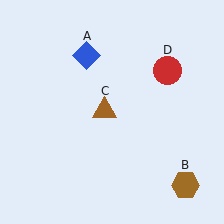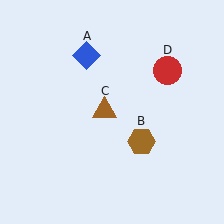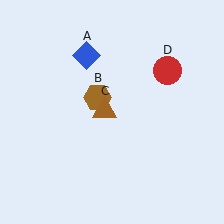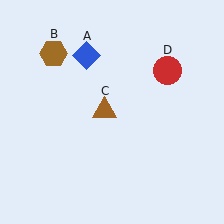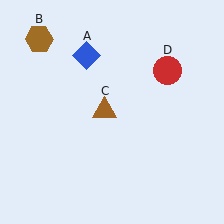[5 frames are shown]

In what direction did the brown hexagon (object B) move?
The brown hexagon (object B) moved up and to the left.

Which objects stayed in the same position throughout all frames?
Blue diamond (object A) and brown triangle (object C) and red circle (object D) remained stationary.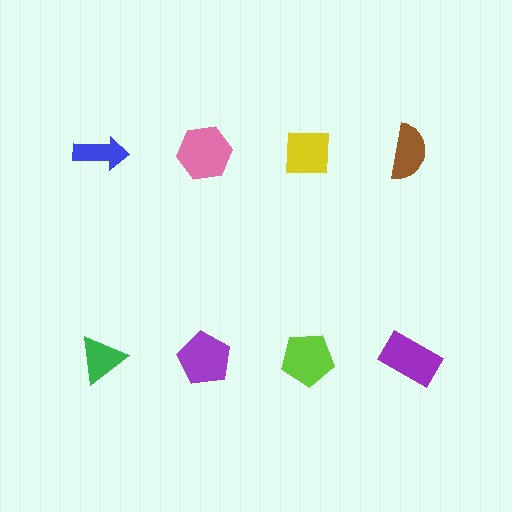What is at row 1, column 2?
A pink hexagon.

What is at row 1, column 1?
A blue arrow.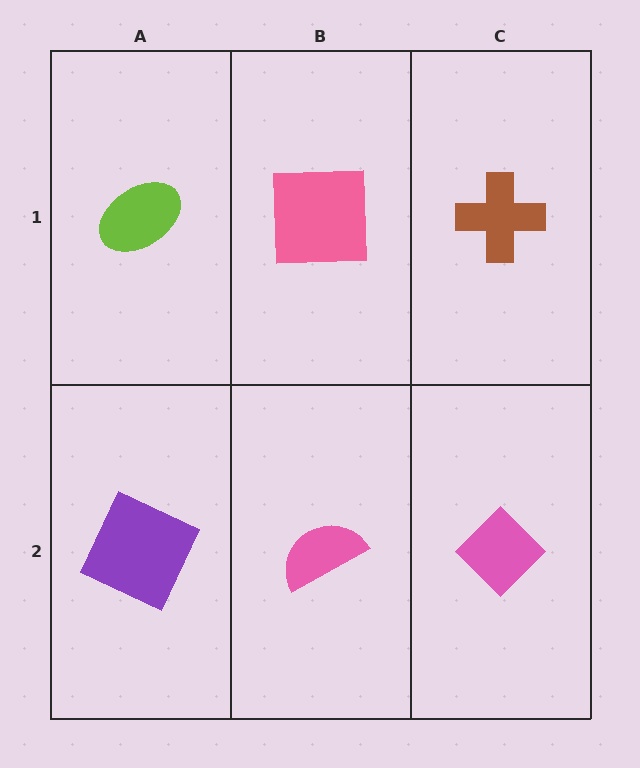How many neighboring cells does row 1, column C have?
2.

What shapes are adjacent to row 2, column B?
A pink square (row 1, column B), a purple square (row 2, column A), a pink diamond (row 2, column C).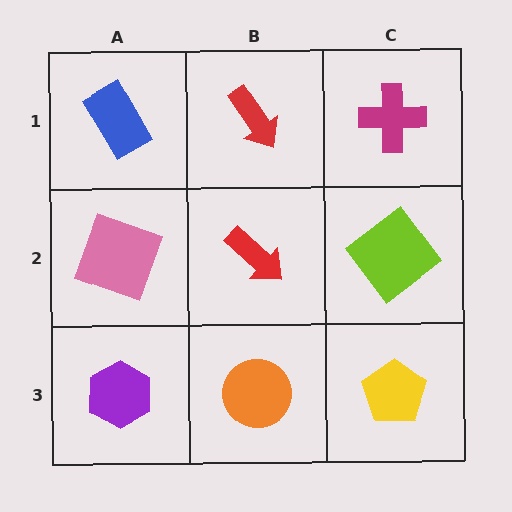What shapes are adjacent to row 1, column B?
A red arrow (row 2, column B), a blue rectangle (row 1, column A), a magenta cross (row 1, column C).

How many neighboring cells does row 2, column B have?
4.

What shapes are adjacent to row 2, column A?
A blue rectangle (row 1, column A), a purple hexagon (row 3, column A), a red arrow (row 2, column B).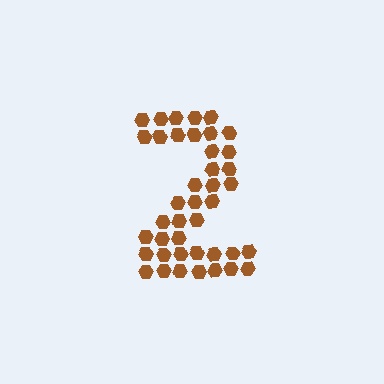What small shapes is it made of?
It is made of small hexagons.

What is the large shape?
The large shape is the digit 2.